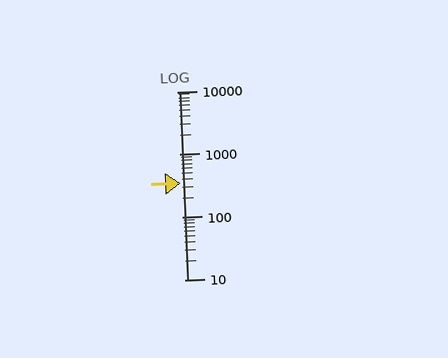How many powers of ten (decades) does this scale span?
The scale spans 3 decades, from 10 to 10000.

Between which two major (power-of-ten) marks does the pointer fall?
The pointer is between 100 and 1000.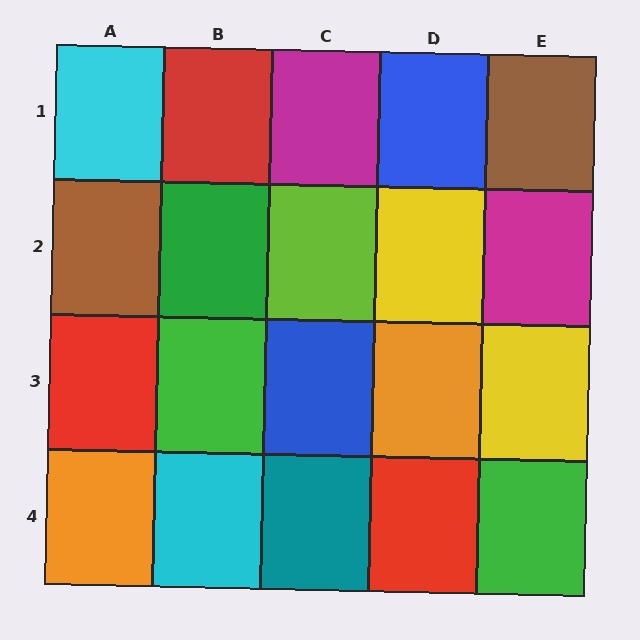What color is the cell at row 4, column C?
Teal.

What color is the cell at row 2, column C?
Lime.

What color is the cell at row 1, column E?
Brown.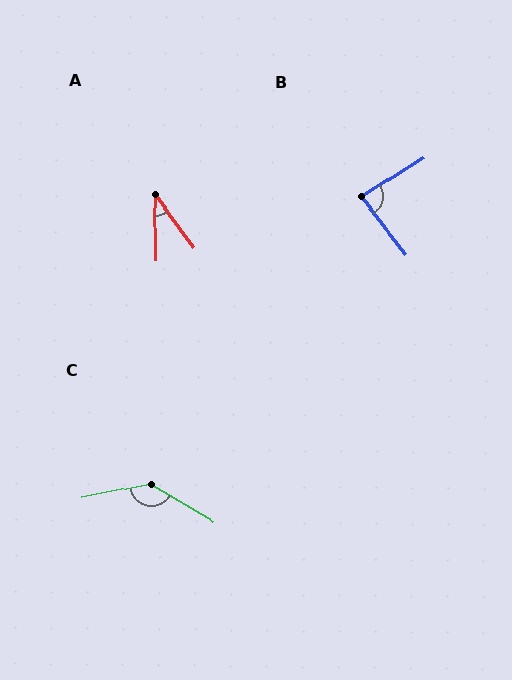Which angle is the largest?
C, at approximately 137 degrees.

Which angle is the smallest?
A, at approximately 35 degrees.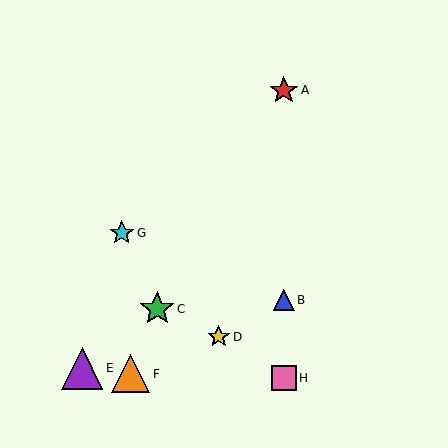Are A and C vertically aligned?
No, A is at x≈284 and C is at x≈157.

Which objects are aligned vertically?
Objects A, B, H are aligned vertically.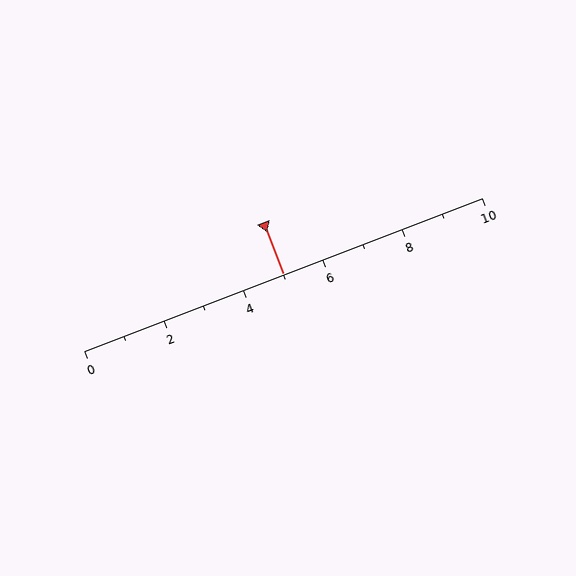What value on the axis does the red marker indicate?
The marker indicates approximately 5.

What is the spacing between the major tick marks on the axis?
The major ticks are spaced 2 apart.